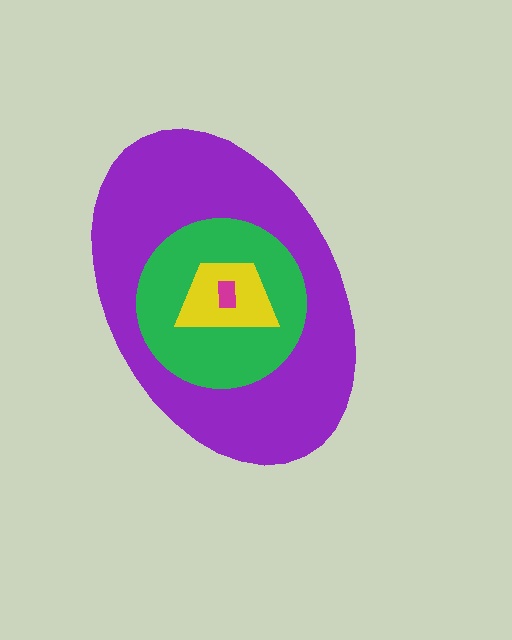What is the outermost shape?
The purple ellipse.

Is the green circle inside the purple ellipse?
Yes.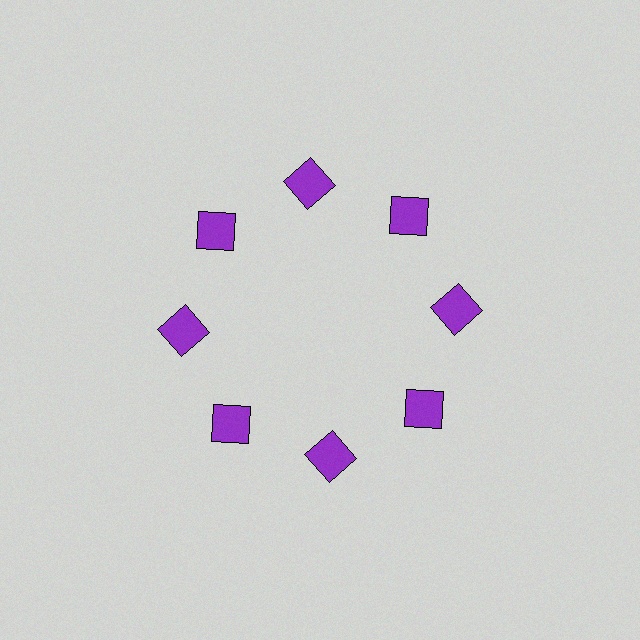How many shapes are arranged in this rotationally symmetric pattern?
There are 8 shapes, arranged in 8 groups of 1.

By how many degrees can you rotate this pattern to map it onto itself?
The pattern maps onto itself every 45 degrees of rotation.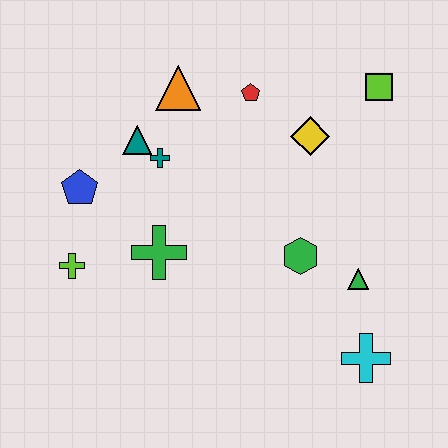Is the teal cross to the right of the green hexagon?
No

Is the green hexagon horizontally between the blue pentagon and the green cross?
No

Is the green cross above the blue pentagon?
No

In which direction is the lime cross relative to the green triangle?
The lime cross is to the left of the green triangle.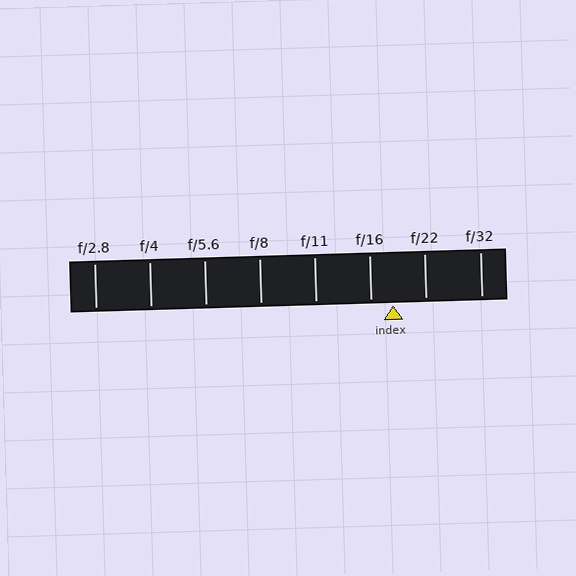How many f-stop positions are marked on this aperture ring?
There are 8 f-stop positions marked.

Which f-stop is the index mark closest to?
The index mark is closest to f/16.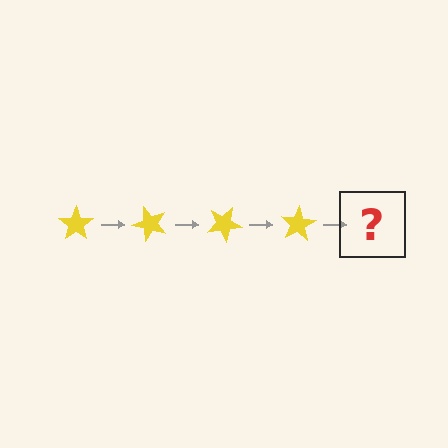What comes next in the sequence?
The next element should be a yellow star rotated 200 degrees.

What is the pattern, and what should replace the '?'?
The pattern is that the star rotates 50 degrees each step. The '?' should be a yellow star rotated 200 degrees.